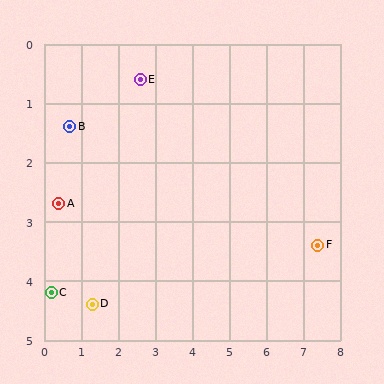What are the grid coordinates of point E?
Point E is at approximately (2.6, 0.6).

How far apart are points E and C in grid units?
Points E and C are about 4.3 grid units apart.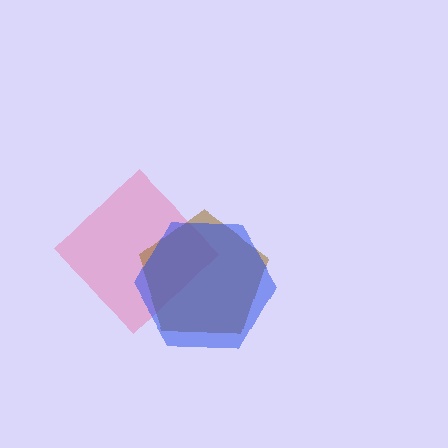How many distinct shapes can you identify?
There are 3 distinct shapes: a pink diamond, a brown pentagon, a blue hexagon.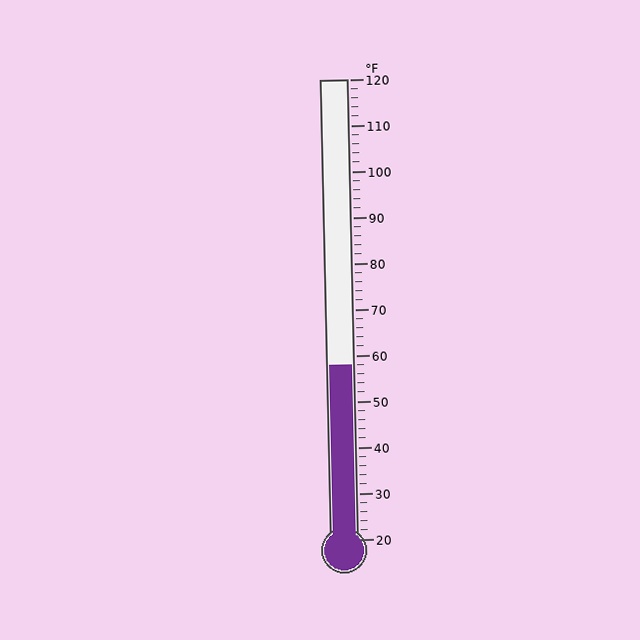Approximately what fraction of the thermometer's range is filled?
The thermometer is filled to approximately 40% of its range.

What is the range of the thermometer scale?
The thermometer scale ranges from 20°F to 120°F.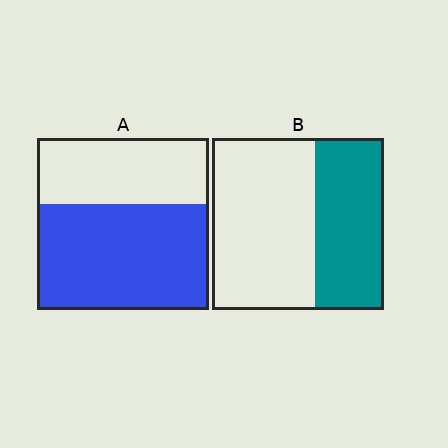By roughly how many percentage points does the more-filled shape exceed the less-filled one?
By roughly 20 percentage points (A over B).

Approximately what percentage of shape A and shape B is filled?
A is approximately 60% and B is approximately 40%.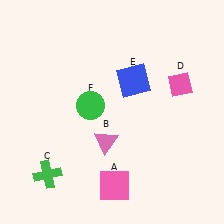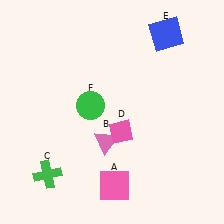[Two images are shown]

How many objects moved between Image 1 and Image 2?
2 objects moved between the two images.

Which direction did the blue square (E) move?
The blue square (E) moved up.